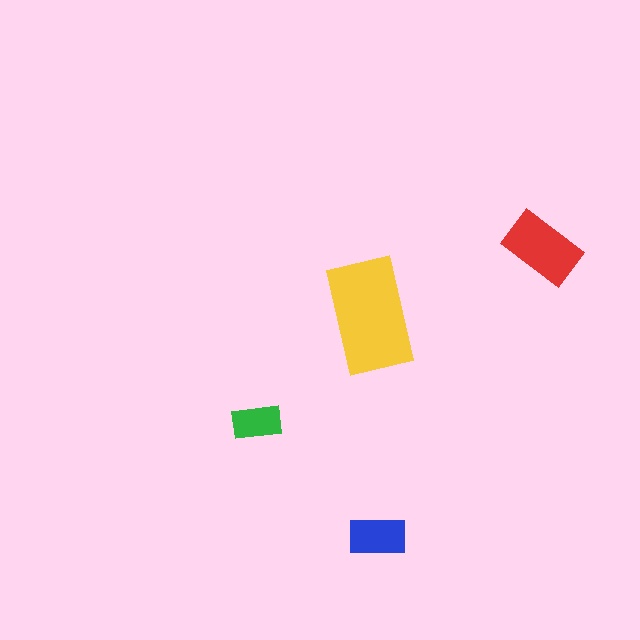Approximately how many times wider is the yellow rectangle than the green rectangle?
About 2.5 times wider.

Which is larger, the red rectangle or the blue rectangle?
The red one.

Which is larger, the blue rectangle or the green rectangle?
The blue one.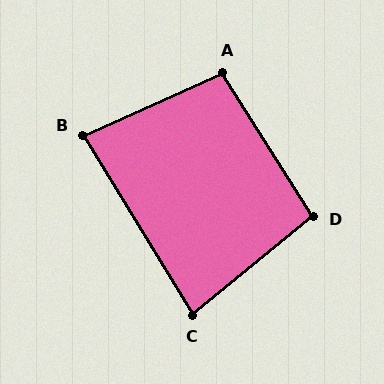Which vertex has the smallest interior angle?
C, at approximately 82 degrees.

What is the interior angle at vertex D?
Approximately 97 degrees (obtuse).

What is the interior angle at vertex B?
Approximately 83 degrees (acute).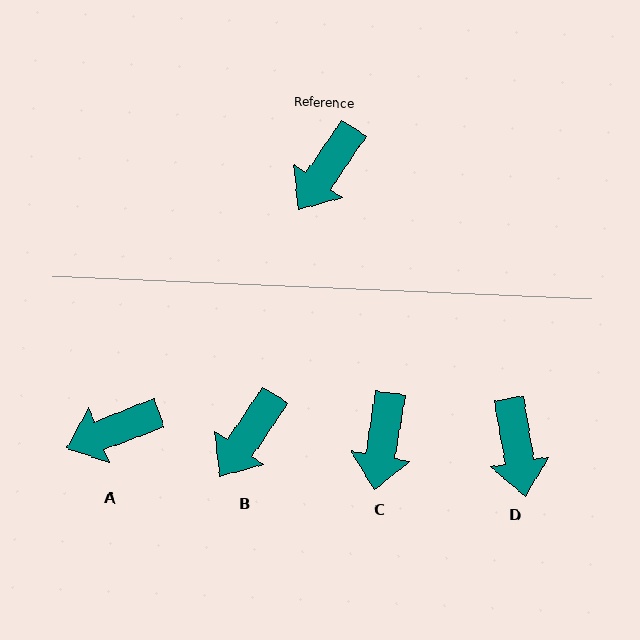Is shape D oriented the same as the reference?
No, it is off by about 44 degrees.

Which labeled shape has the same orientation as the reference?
B.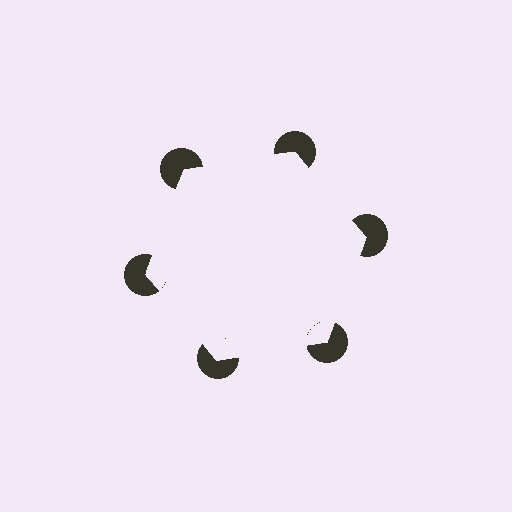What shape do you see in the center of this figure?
An illusory hexagon — its edges are inferred from the aligned wedge cuts in the pac-man discs, not physically drawn.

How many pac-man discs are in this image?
There are 6 — one at each vertex of the illusory hexagon.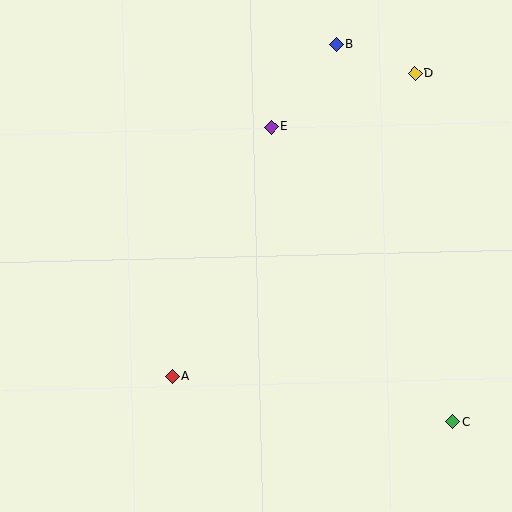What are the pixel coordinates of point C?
Point C is at (453, 422).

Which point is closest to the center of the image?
Point E at (271, 127) is closest to the center.